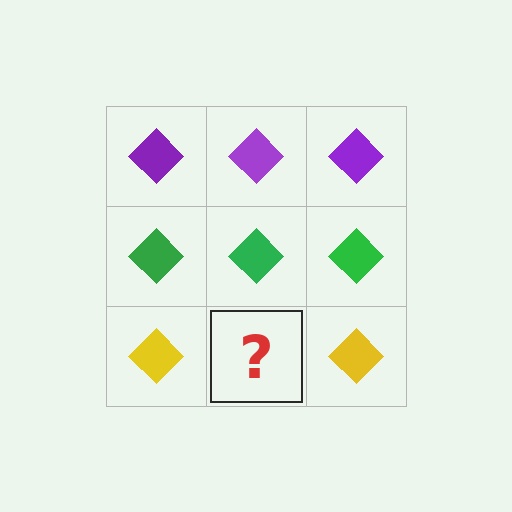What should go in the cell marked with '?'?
The missing cell should contain a yellow diamond.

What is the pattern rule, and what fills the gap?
The rule is that each row has a consistent color. The gap should be filled with a yellow diamond.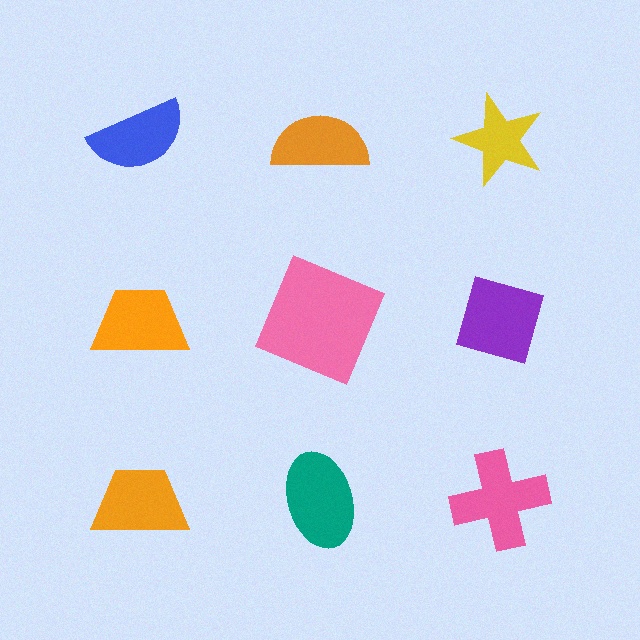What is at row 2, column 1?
An orange trapezoid.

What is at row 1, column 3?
A yellow star.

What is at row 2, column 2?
A pink square.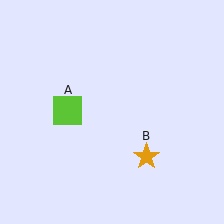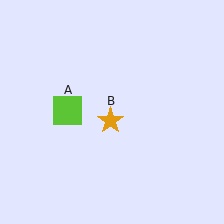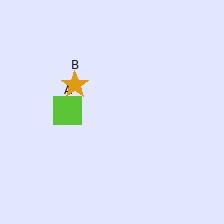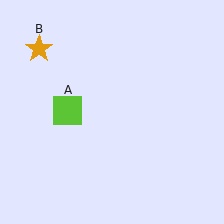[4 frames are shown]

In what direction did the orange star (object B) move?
The orange star (object B) moved up and to the left.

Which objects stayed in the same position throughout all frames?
Lime square (object A) remained stationary.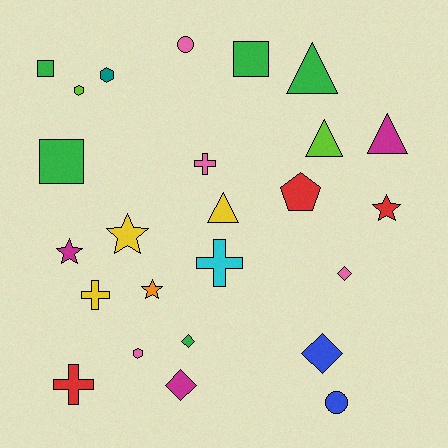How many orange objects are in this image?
There is 1 orange object.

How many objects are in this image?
There are 25 objects.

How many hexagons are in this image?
There are 3 hexagons.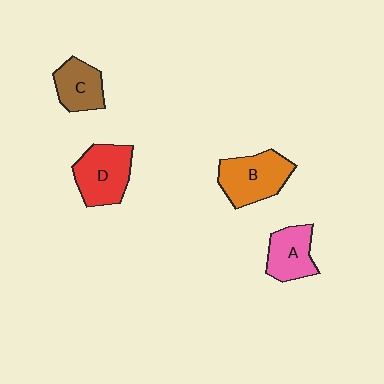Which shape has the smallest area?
Shape C (brown).